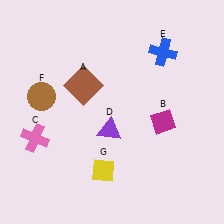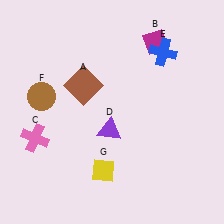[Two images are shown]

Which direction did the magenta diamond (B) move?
The magenta diamond (B) moved up.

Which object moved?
The magenta diamond (B) moved up.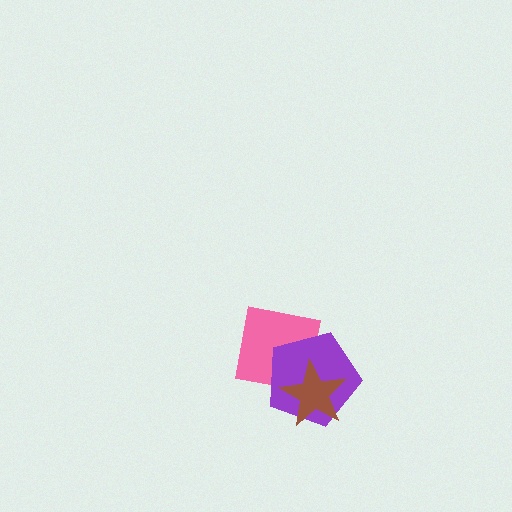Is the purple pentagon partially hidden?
Yes, it is partially covered by another shape.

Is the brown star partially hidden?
No, no other shape covers it.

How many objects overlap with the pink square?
2 objects overlap with the pink square.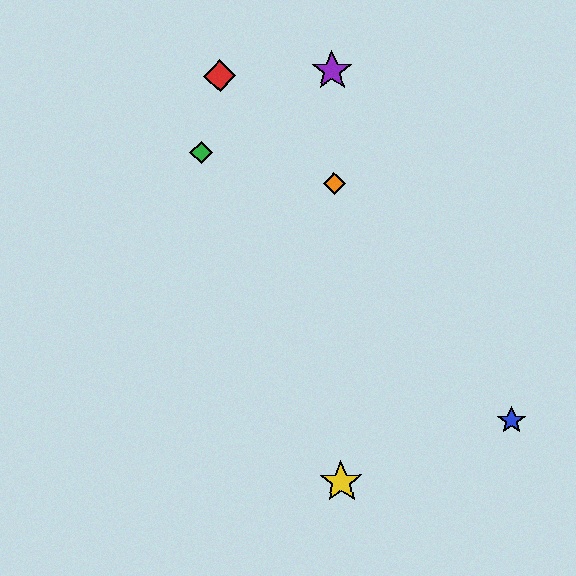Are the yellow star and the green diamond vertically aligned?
No, the yellow star is at x≈341 and the green diamond is at x≈201.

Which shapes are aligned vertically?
The yellow star, the purple star, the orange diamond are aligned vertically.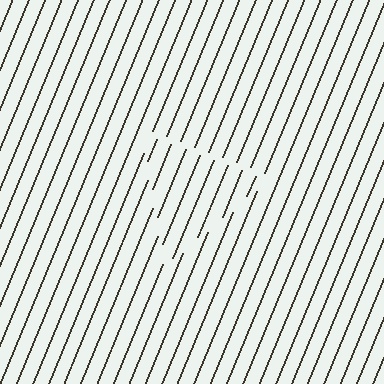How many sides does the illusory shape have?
3 sides — the line-ends trace a triangle.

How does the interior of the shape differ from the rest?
The interior of the shape contains the same grating, shifted by half a period — the contour is defined by the phase discontinuity where line-ends from the inner and outer gratings abut.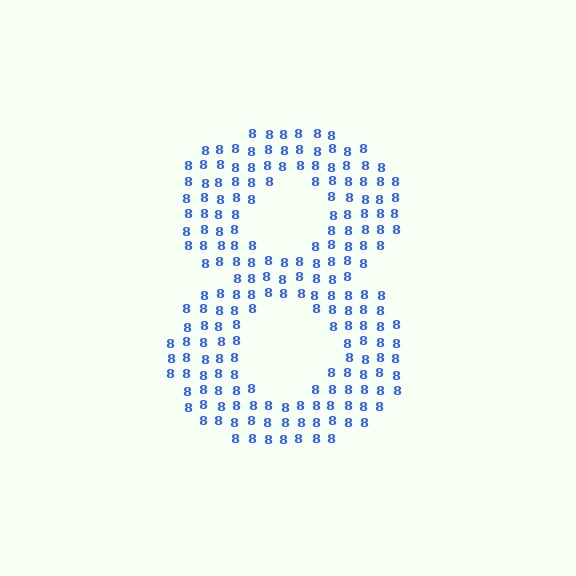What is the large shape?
The large shape is the digit 8.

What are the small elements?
The small elements are digit 8's.